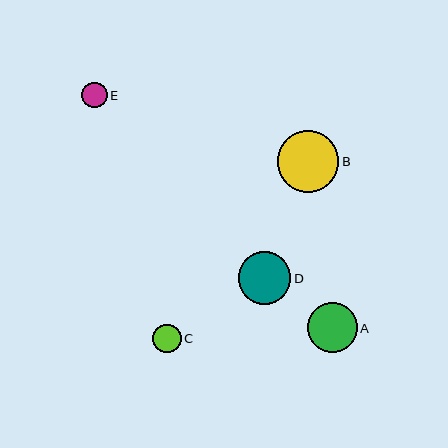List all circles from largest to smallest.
From largest to smallest: B, D, A, C, E.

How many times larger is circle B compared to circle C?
Circle B is approximately 2.2 times the size of circle C.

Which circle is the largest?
Circle B is the largest with a size of approximately 62 pixels.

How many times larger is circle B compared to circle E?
Circle B is approximately 2.5 times the size of circle E.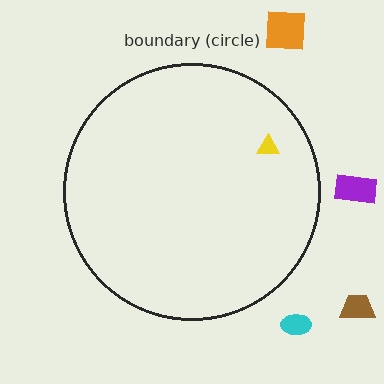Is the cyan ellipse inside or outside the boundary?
Outside.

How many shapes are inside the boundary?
1 inside, 4 outside.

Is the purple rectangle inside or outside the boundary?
Outside.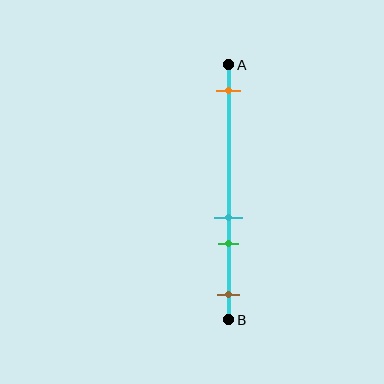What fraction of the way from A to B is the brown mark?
The brown mark is approximately 90% (0.9) of the way from A to B.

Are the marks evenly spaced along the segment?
No, the marks are not evenly spaced.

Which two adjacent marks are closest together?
The cyan and green marks are the closest adjacent pair.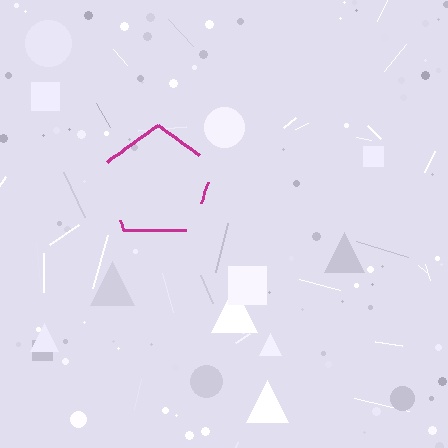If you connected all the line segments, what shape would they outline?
They would outline a pentagon.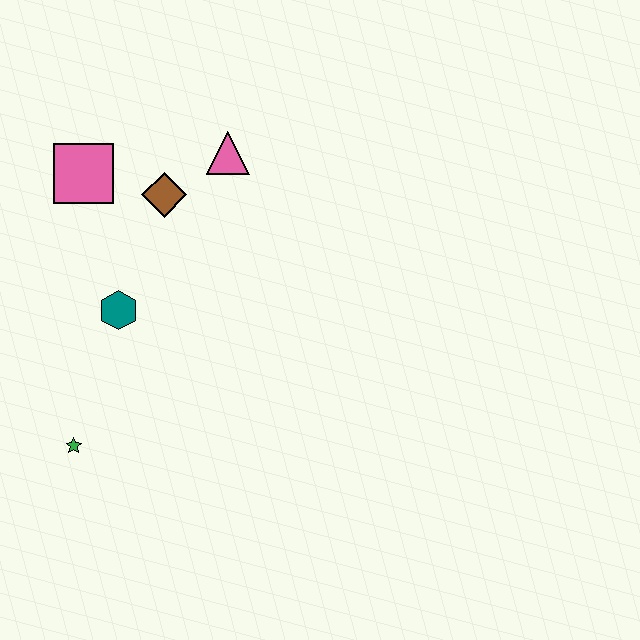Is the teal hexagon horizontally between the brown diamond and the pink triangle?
No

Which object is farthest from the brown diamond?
The green star is farthest from the brown diamond.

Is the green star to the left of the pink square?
Yes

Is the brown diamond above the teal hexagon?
Yes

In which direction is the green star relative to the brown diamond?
The green star is below the brown diamond.